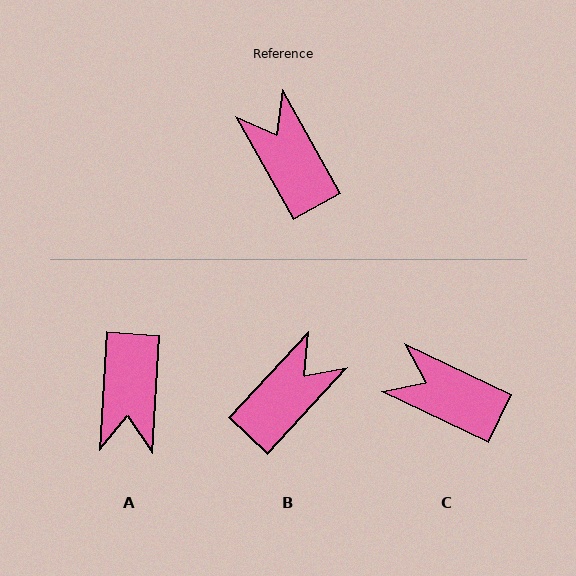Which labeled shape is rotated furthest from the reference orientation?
A, about 147 degrees away.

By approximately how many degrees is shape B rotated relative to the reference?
Approximately 72 degrees clockwise.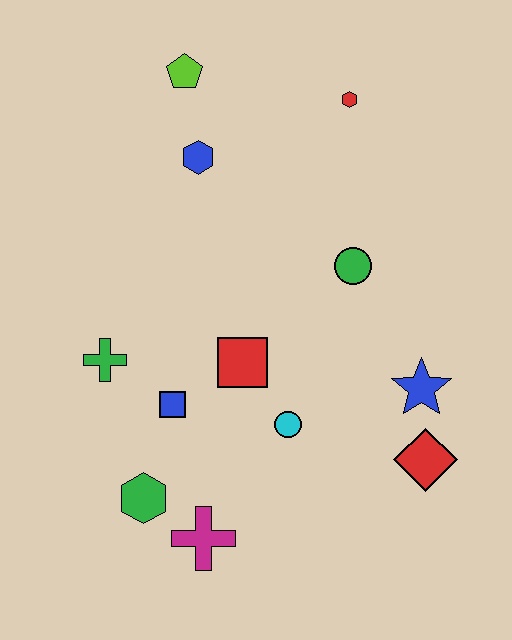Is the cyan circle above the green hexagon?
Yes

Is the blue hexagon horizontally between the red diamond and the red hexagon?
No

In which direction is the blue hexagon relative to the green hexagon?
The blue hexagon is above the green hexagon.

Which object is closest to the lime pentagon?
The blue hexagon is closest to the lime pentagon.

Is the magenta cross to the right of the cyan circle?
No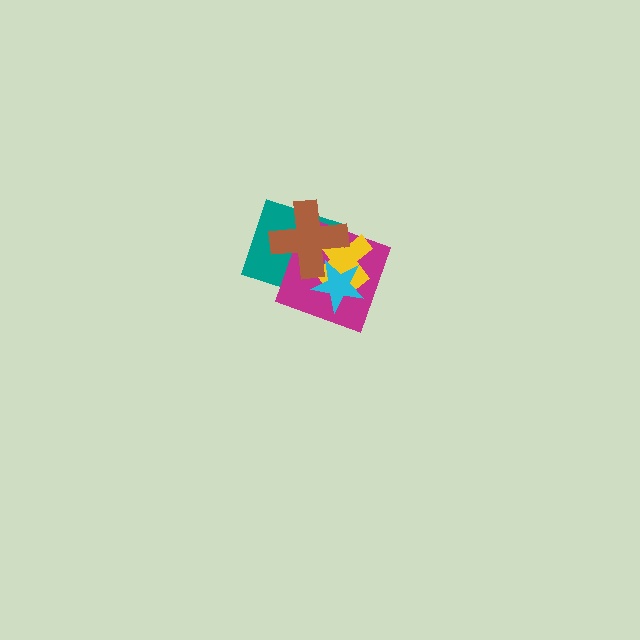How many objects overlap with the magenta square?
4 objects overlap with the magenta square.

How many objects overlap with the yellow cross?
4 objects overlap with the yellow cross.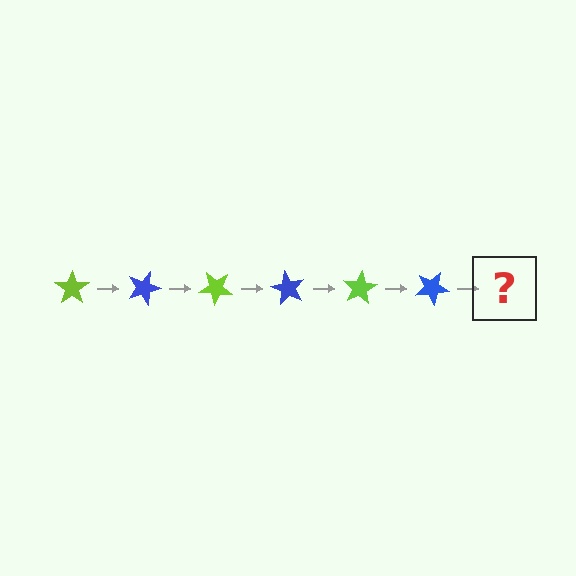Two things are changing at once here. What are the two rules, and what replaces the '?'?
The two rules are that it rotates 20 degrees each step and the color cycles through lime and blue. The '?' should be a lime star, rotated 120 degrees from the start.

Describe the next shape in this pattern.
It should be a lime star, rotated 120 degrees from the start.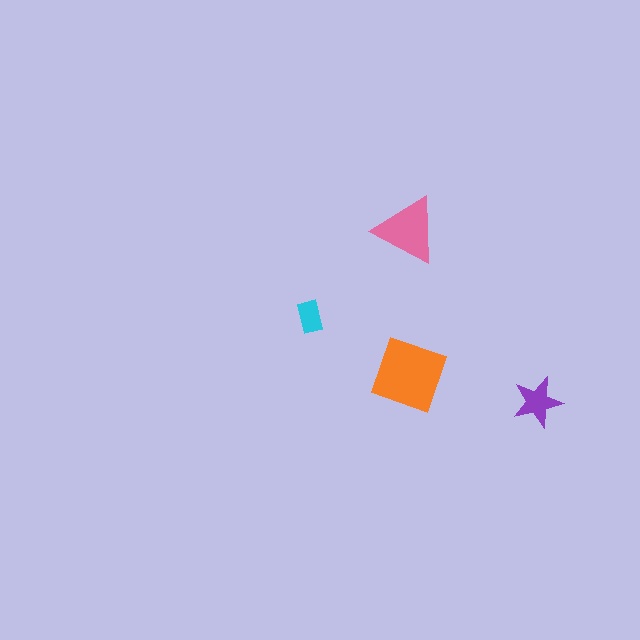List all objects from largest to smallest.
The orange diamond, the pink triangle, the purple star, the cyan rectangle.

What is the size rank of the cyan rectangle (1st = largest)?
4th.